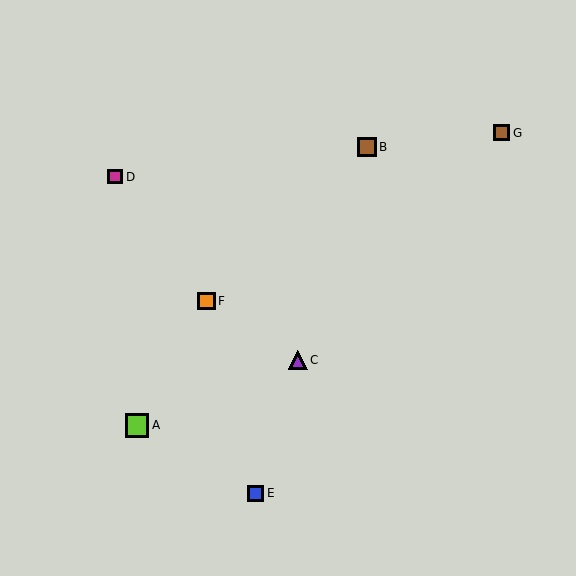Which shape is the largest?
The lime square (labeled A) is the largest.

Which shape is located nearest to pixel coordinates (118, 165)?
The magenta square (labeled D) at (115, 177) is nearest to that location.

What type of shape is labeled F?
Shape F is an orange square.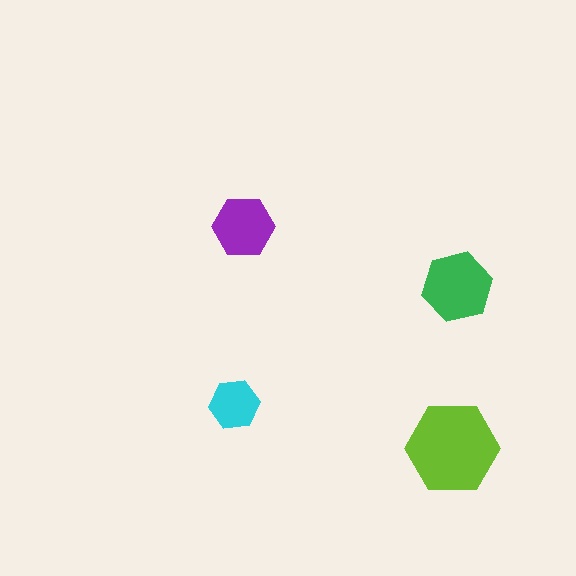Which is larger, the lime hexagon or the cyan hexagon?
The lime one.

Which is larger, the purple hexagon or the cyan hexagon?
The purple one.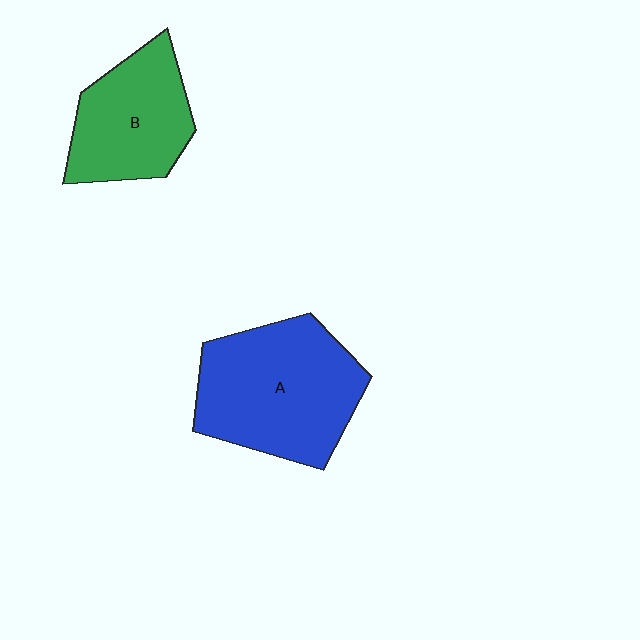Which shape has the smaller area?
Shape B (green).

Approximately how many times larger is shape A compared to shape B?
Approximately 1.4 times.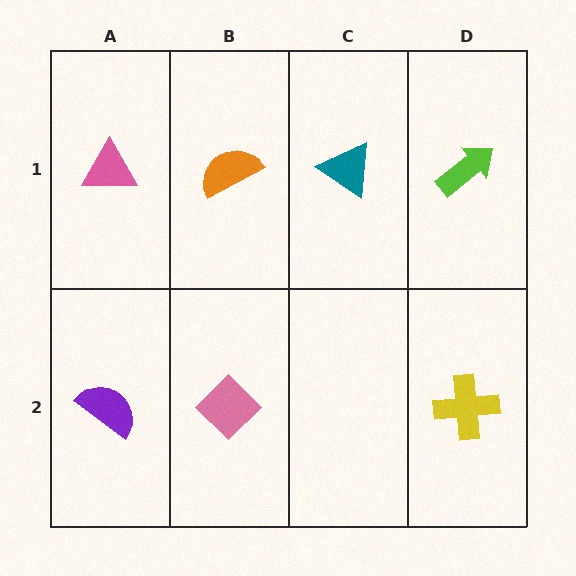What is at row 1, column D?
A lime arrow.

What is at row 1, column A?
A pink triangle.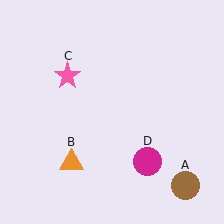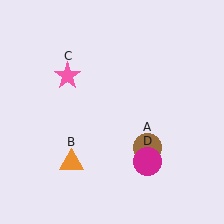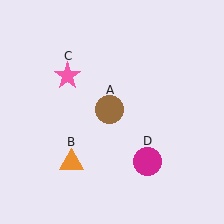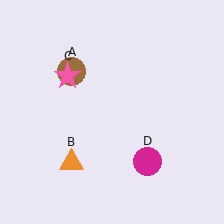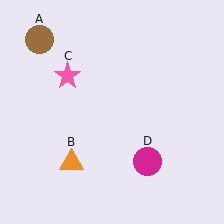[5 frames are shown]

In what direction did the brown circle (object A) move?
The brown circle (object A) moved up and to the left.